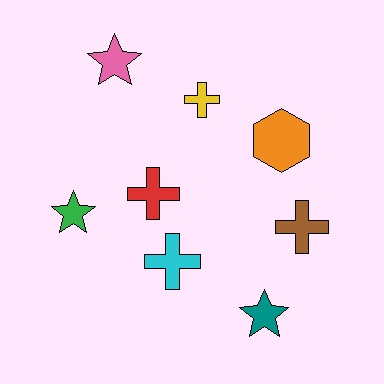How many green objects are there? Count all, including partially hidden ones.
There is 1 green object.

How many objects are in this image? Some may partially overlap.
There are 8 objects.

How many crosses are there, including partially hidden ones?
There are 4 crosses.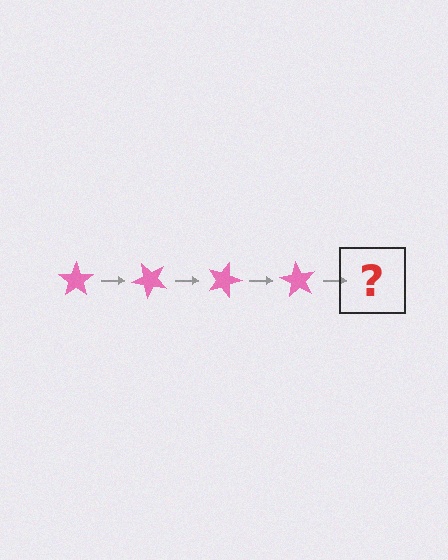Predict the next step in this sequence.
The next step is a pink star rotated 180 degrees.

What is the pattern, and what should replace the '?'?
The pattern is that the star rotates 45 degrees each step. The '?' should be a pink star rotated 180 degrees.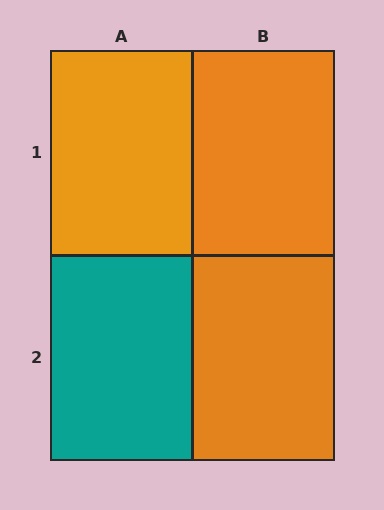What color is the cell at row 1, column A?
Orange.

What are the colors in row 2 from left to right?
Teal, orange.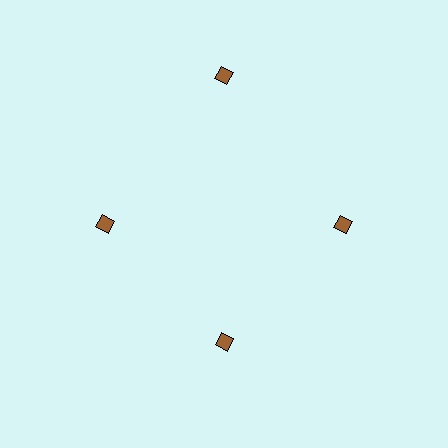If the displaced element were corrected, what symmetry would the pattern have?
It would have 4-fold rotational symmetry — the pattern would map onto itself every 90 degrees.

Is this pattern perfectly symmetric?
No. The 4 brown diamonds are arranged in a ring, but one element near the 12 o'clock position is pushed outward from the center, breaking the 4-fold rotational symmetry.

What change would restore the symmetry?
The symmetry would be restored by moving it inward, back onto the ring so that all 4 diamonds sit at equal angles and equal distance from the center.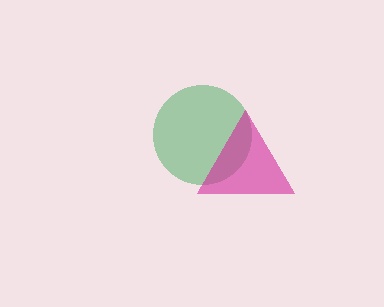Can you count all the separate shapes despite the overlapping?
Yes, there are 2 separate shapes.